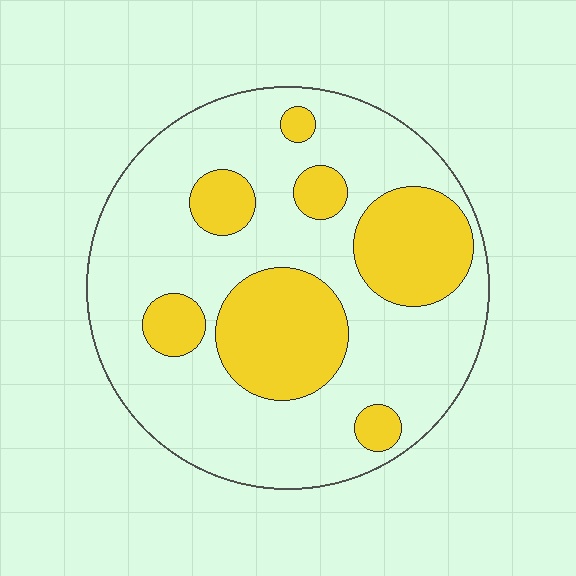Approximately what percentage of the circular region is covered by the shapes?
Approximately 30%.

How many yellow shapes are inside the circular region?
7.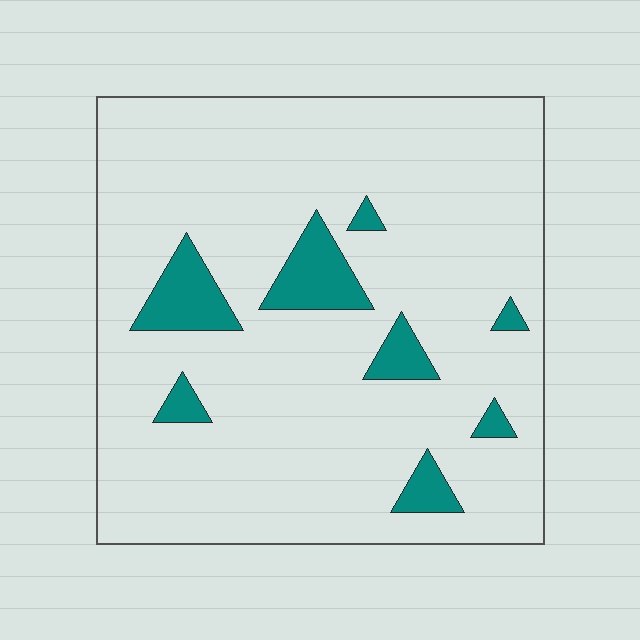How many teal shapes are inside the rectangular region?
8.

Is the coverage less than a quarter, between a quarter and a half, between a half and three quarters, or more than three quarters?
Less than a quarter.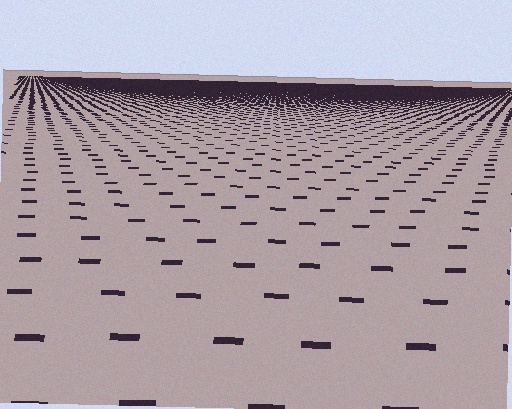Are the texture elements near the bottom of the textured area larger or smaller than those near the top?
Larger. Near the bottom, elements are closer to the viewer and appear at a bigger on-screen size.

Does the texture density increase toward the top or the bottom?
Density increases toward the top.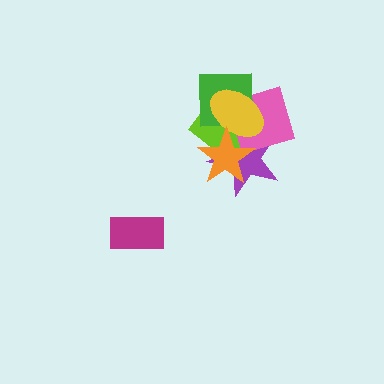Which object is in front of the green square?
The yellow ellipse is in front of the green square.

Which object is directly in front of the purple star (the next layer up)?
The lime diamond is directly in front of the purple star.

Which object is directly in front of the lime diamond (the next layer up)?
The pink square is directly in front of the lime diamond.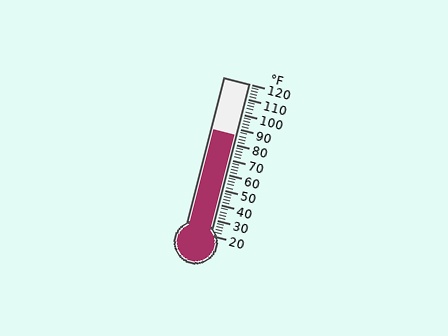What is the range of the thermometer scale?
The thermometer scale ranges from 20°F to 120°F.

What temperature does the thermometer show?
The thermometer shows approximately 86°F.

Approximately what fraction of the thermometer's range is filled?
The thermometer is filled to approximately 65% of its range.